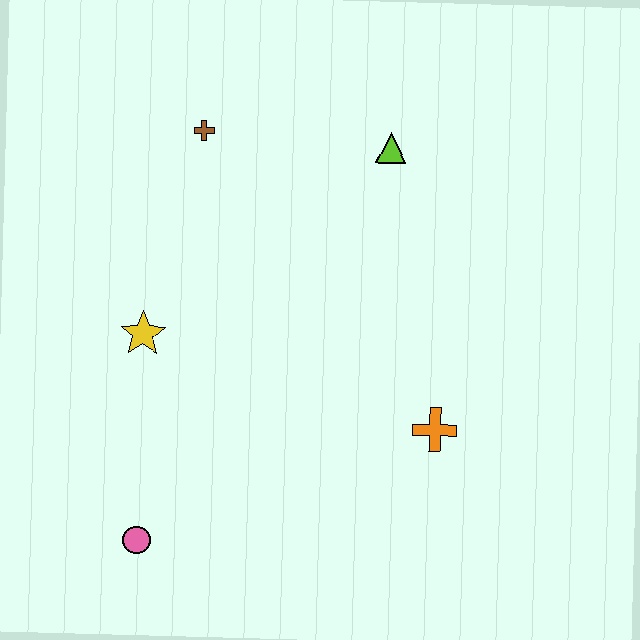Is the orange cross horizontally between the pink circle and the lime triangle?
No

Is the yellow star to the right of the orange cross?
No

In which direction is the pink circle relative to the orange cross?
The pink circle is to the left of the orange cross.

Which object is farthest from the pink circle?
The lime triangle is farthest from the pink circle.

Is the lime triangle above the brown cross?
No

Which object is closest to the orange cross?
The lime triangle is closest to the orange cross.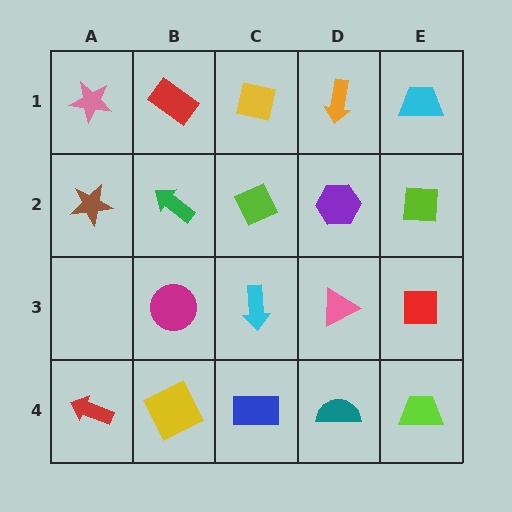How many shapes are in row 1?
5 shapes.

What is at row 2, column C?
A lime diamond.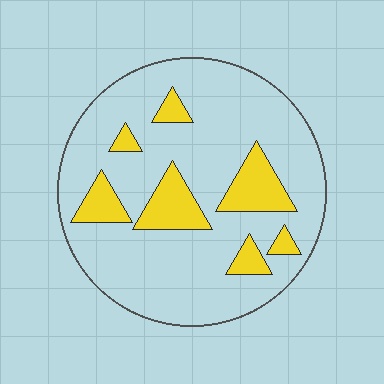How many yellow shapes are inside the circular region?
7.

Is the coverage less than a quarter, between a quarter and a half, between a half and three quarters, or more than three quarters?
Less than a quarter.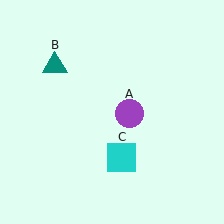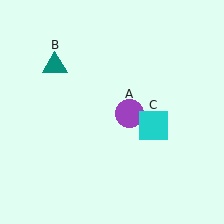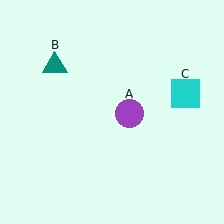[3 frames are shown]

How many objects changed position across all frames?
1 object changed position: cyan square (object C).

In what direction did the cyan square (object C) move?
The cyan square (object C) moved up and to the right.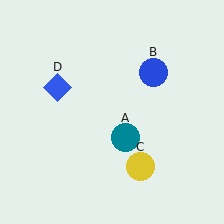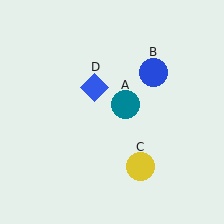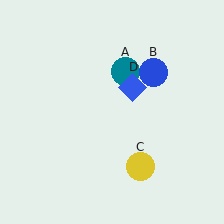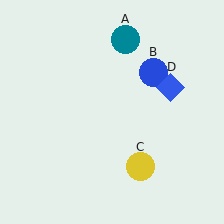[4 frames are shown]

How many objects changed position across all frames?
2 objects changed position: teal circle (object A), blue diamond (object D).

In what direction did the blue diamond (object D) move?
The blue diamond (object D) moved right.